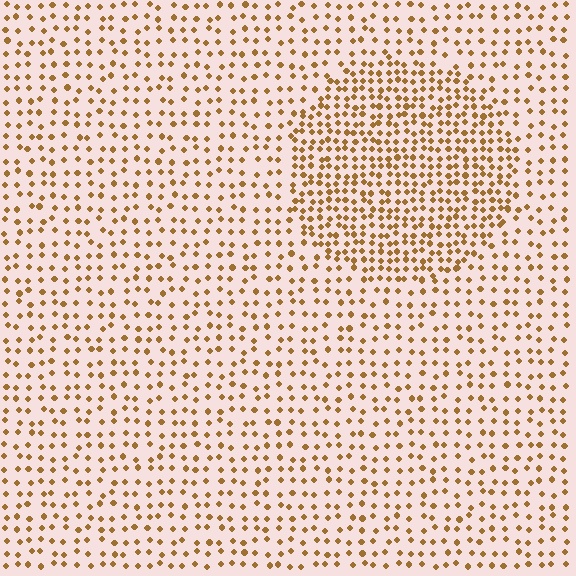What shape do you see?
I see a circle.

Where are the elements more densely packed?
The elements are more densely packed inside the circle boundary.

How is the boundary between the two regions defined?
The boundary is defined by a change in element density (approximately 1.9x ratio). All elements are the same color, size, and shape.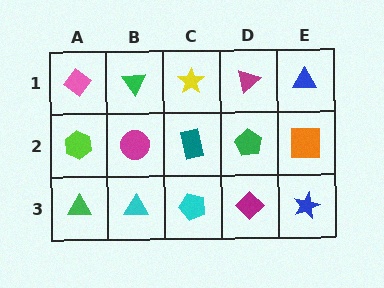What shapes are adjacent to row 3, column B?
A magenta circle (row 2, column B), a green triangle (row 3, column A), a cyan pentagon (row 3, column C).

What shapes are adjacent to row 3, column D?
A green pentagon (row 2, column D), a cyan pentagon (row 3, column C), a blue star (row 3, column E).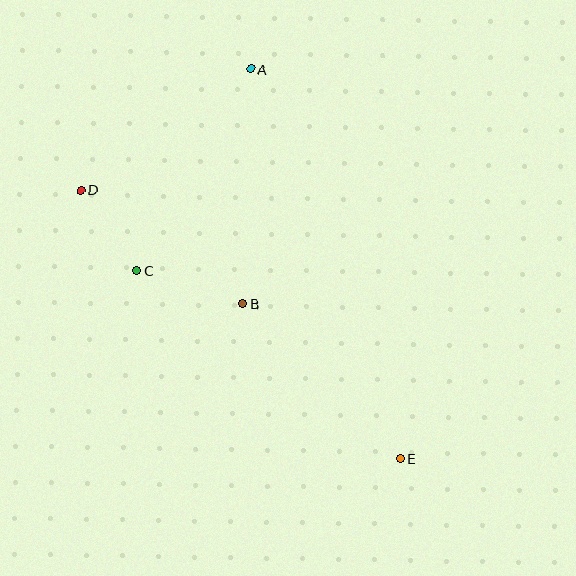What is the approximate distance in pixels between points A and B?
The distance between A and B is approximately 235 pixels.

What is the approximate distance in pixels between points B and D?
The distance between B and D is approximately 198 pixels.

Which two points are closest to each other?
Points C and D are closest to each other.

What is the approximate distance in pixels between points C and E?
The distance between C and E is approximately 324 pixels.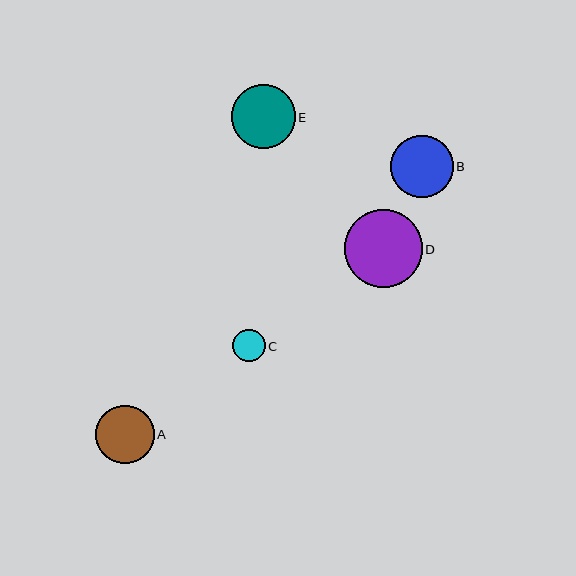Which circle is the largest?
Circle D is the largest with a size of approximately 78 pixels.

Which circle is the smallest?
Circle C is the smallest with a size of approximately 33 pixels.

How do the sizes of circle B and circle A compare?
Circle B and circle A are approximately the same size.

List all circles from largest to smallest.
From largest to smallest: D, E, B, A, C.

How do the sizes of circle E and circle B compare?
Circle E and circle B are approximately the same size.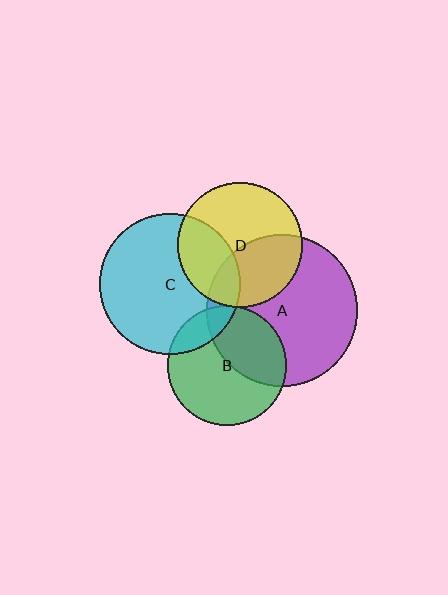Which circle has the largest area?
Circle A (purple).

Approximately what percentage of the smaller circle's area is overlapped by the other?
Approximately 40%.